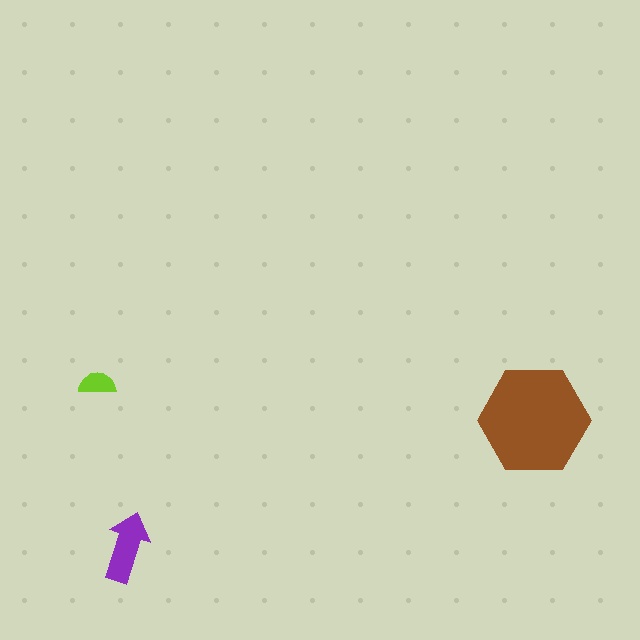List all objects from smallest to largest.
The lime semicircle, the purple arrow, the brown hexagon.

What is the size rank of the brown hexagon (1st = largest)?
1st.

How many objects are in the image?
There are 3 objects in the image.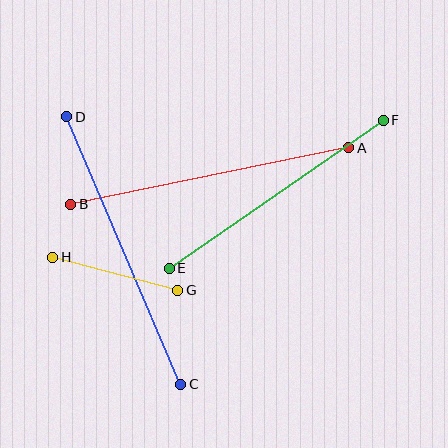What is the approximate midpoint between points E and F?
The midpoint is at approximately (276, 194) pixels.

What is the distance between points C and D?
The distance is approximately 291 pixels.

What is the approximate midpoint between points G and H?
The midpoint is at approximately (115, 274) pixels.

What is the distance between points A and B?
The distance is approximately 284 pixels.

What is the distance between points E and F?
The distance is approximately 260 pixels.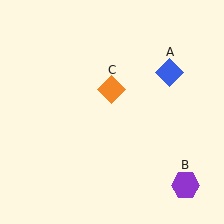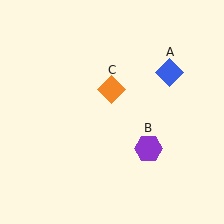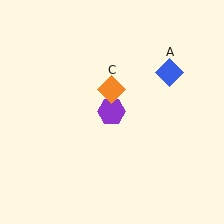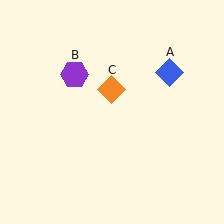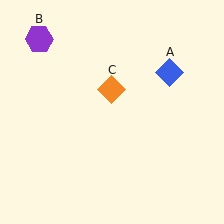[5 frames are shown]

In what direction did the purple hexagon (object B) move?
The purple hexagon (object B) moved up and to the left.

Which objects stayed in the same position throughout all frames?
Blue diamond (object A) and orange diamond (object C) remained stationary.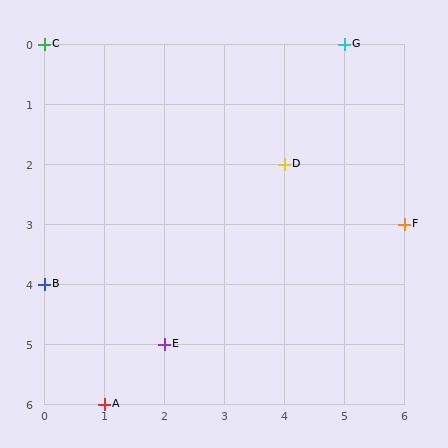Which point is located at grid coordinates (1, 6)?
Point A is at (1, 6).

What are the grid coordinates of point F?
Point F is at grid coordinates (6, 3).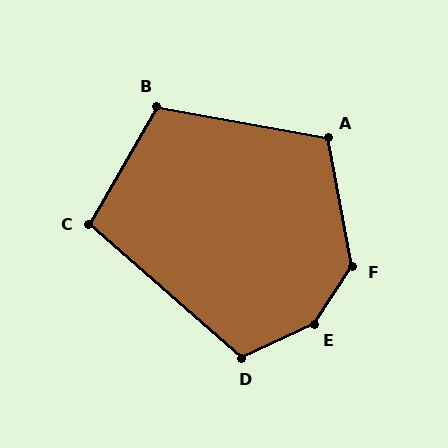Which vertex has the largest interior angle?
E, at approximately 148 degrees.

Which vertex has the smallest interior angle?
C, at approximately 101 degrees.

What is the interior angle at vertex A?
Approximately 111 degrees (obtuse).